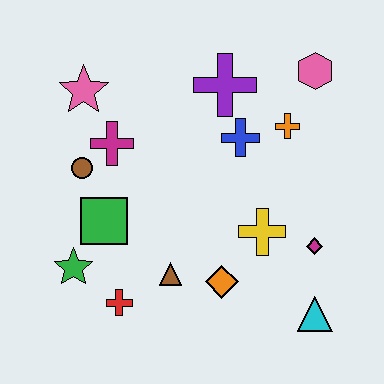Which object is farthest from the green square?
The pink hexagon is farthest from the green square.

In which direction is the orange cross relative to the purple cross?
The orange cross is to the right of the purple cross.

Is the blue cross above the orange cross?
No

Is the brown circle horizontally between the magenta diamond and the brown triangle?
No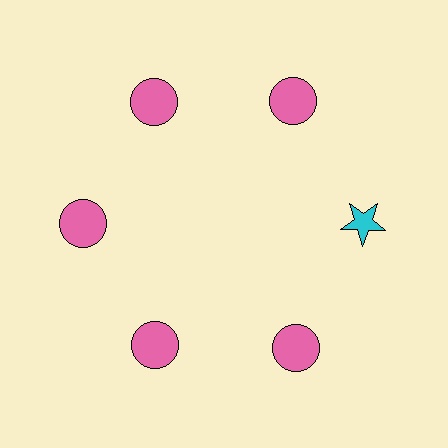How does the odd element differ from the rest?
It differs in both color (cyan instead of pink) and shape (star instead of circle).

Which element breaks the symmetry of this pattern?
The cyan star at roughly the 3 o'clock position breaks the symmetry. All other shapes are pink circles.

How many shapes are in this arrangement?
There are 6 shapes arranged in a ring pattern.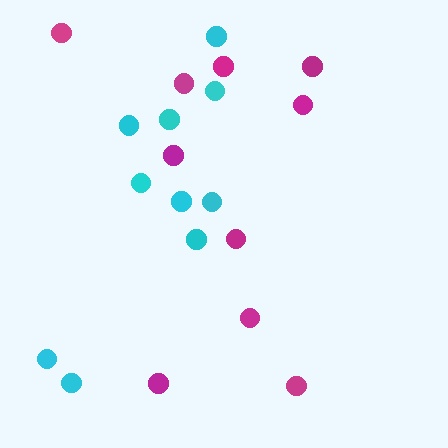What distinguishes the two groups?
There are 2 groups: one group of magenta circles (10) and one group of cyan circles (10).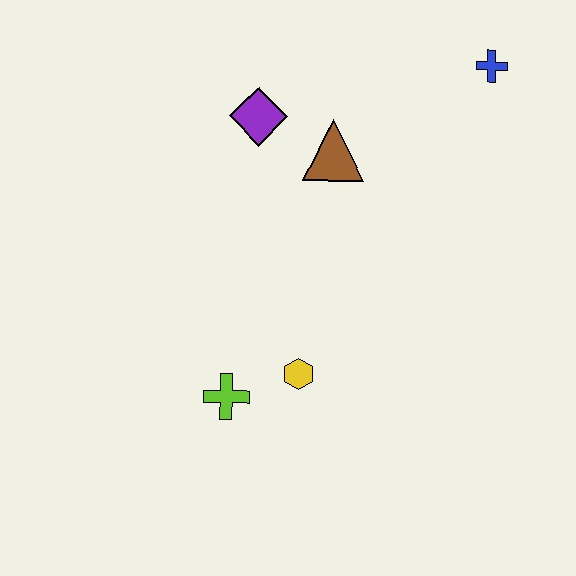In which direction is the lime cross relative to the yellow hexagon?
The lime cross is to the left of the yellow hexagon.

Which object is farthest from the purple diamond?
The lime cross is farthest from the purple diamond.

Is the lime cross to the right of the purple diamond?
No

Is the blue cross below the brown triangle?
No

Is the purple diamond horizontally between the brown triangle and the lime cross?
Yes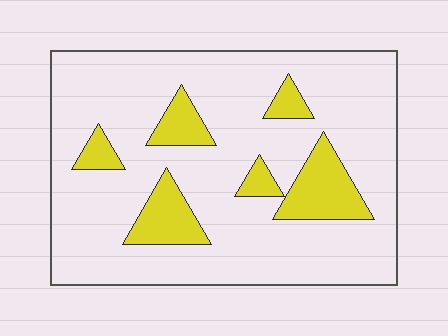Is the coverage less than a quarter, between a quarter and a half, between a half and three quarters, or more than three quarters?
Less than a quarter.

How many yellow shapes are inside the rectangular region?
6.